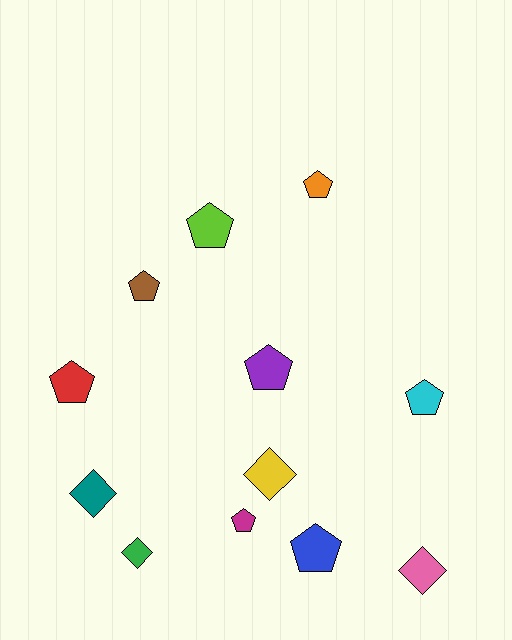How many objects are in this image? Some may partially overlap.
There are 12 objects.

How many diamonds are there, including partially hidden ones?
There are 4 diamonds.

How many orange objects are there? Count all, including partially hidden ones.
There is 1 orange object.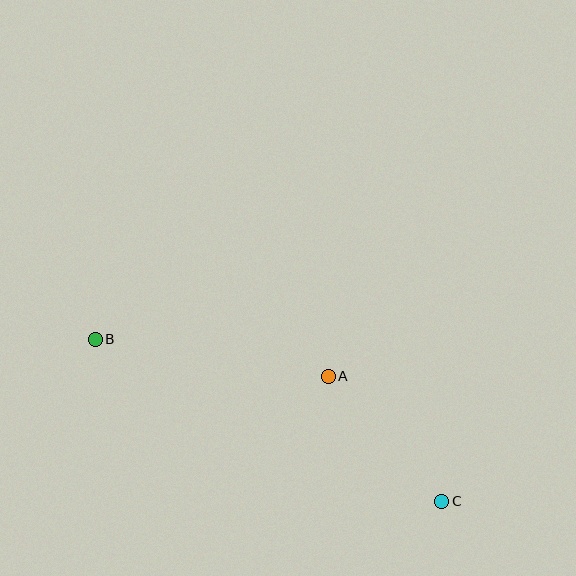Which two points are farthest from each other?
Points B and C are farthest from each other.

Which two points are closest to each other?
Points A and C are closest to each other.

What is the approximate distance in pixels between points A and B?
The distance between A and B is approximately 236 pixels.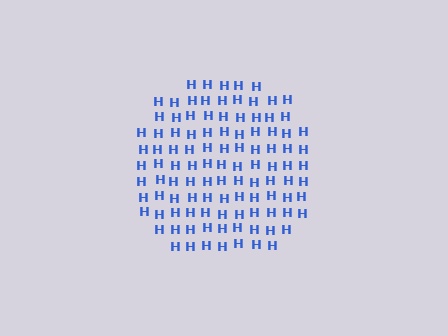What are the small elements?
The small elements are letter H's.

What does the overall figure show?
The overall figure shows a circle.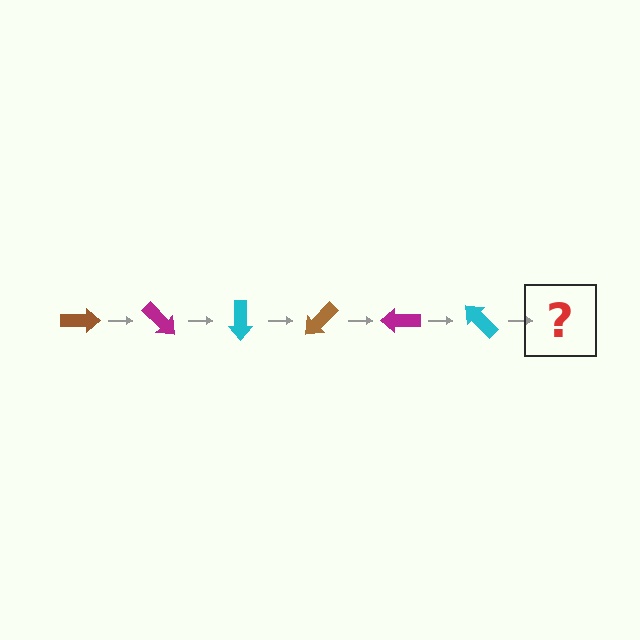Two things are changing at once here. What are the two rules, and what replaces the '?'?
The two rules are that it rotates 45 degrees each step and the color cycles through brown, magenta, and cyan. The '?' should be a brown arrow, rotated 270 degrees from the start.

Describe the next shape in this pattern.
It should be a brown arrow, rotated 270 degrees from the start.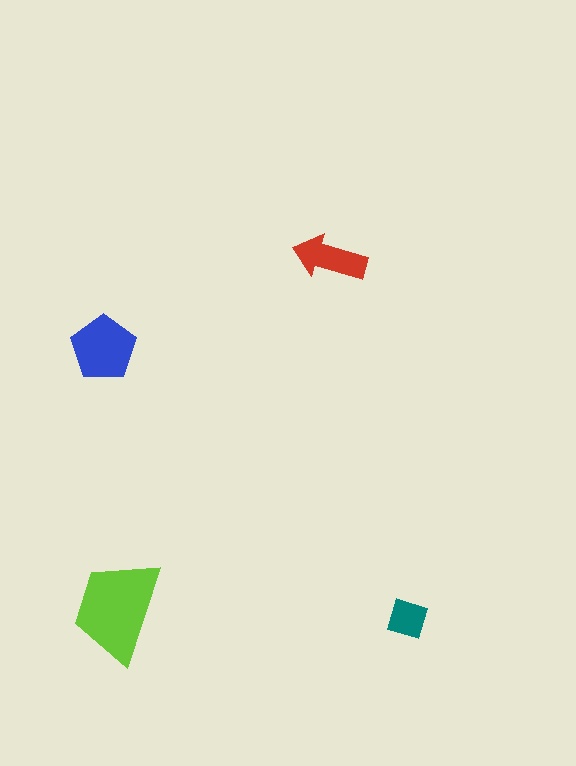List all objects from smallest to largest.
The teal square, the red arrow, the blue pentagon, the lime trapezoid.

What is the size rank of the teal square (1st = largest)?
4th.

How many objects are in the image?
There are 4 objects in the image.